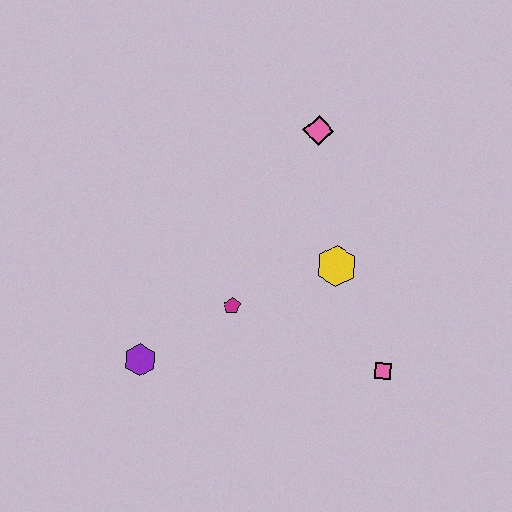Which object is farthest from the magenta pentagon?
The pink diamond is farthest from the magenta pentagon.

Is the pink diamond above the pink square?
Yes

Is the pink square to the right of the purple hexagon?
Yes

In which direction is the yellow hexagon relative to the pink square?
The yellow hexagon is above the pink square.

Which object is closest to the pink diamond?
The yellow hexagon is closest to the pink diamond.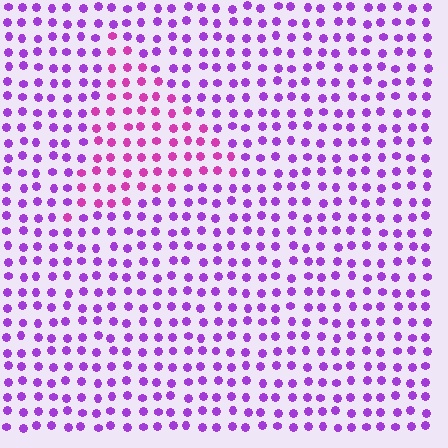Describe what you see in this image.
The image is filled with small purple elements in a uniform arrangement. A triangle-shaped region is visible where the elements are tinted to a slightly different hue, forming a subtle color boundary.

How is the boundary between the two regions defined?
The boundary is defined purely by a slight shift in hue (about 34 degrees). Spacing, size, and orientation are identical on both sides.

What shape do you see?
I see a triangle.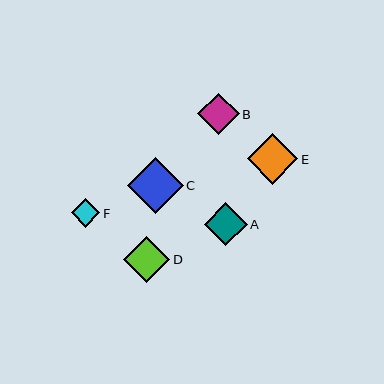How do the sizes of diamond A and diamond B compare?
Diamond A and diamond B are approximately the same size.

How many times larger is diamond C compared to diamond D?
Diamond C is approximately 1.2 times the size of diamond D.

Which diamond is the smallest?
Diamond F is the smallest with a size of approximately 28 pixels.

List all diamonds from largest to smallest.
From largest to smallest: C, E, D, A, B, F.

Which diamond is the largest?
Diamond C is the largest with a size of approximately 56 pixels.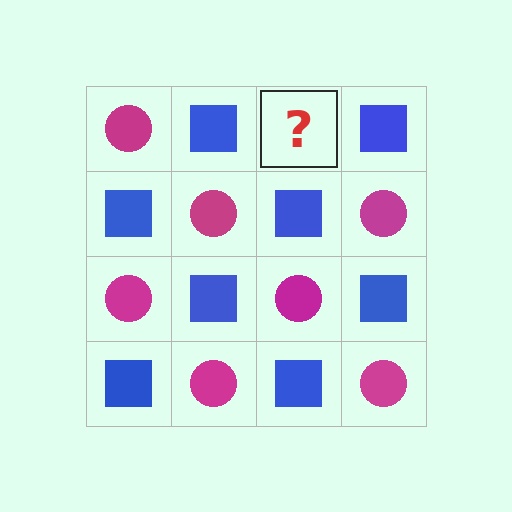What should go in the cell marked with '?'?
The missing cell should contain a magenta circle.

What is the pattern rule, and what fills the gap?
The rule is that it alternates magenta circle and blue square in a checkerboard pattern. The gap should be filled with a magenta circle.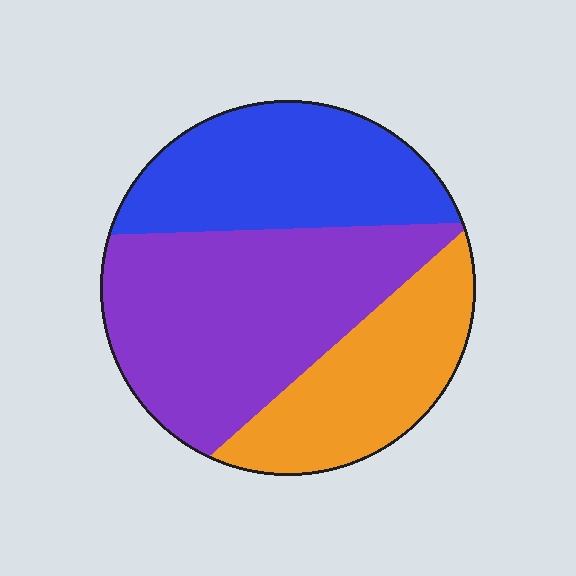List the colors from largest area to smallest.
From largest to smallest: purple, blue, orange.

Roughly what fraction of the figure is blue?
Blue takes up between a quarter and a half of the figure.